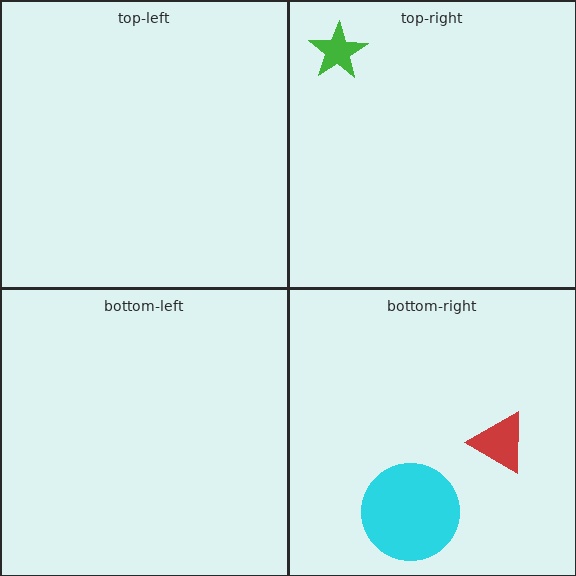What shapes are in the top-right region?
The green star.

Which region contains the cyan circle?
The bottom-right region.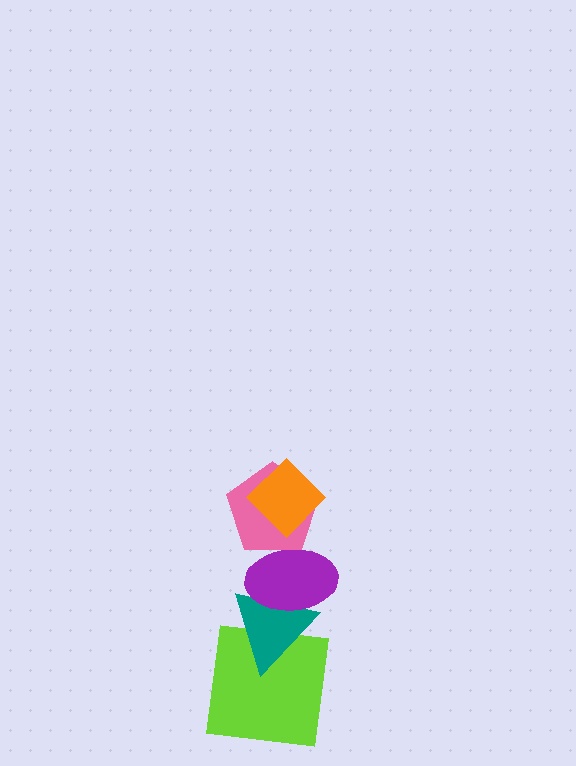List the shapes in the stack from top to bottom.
From top to bottom: the orange diamond, the pink pentagon, the purple ellipse, the teal triangle, the lime square.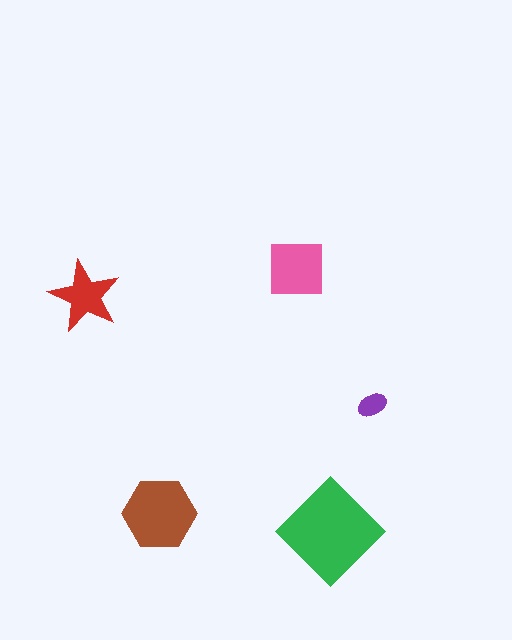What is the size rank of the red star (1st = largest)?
4th.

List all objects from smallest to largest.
The purple ellipse, the red star, the pink square, the brown hexagon, the green diamond.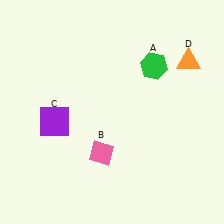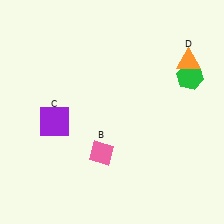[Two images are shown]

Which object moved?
The green hexagon (A) moved right.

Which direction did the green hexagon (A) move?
The green hexagon (A) moved right.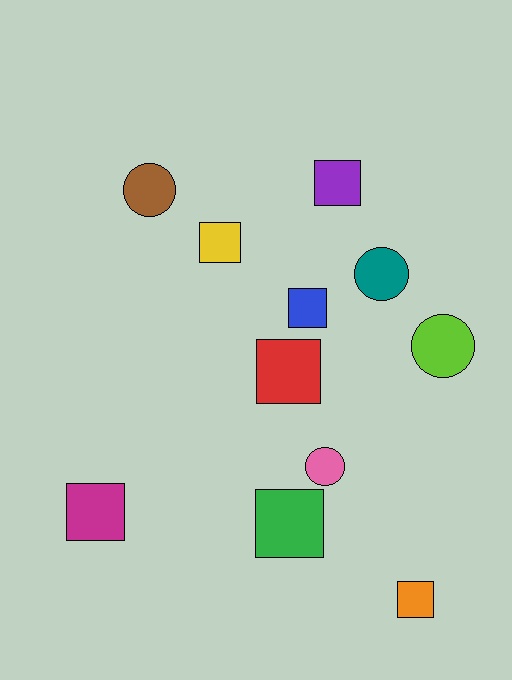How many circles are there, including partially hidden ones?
There are 4 circles.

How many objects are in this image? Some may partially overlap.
There are 11 objects.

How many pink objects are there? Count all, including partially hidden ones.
There is 1 pink object.